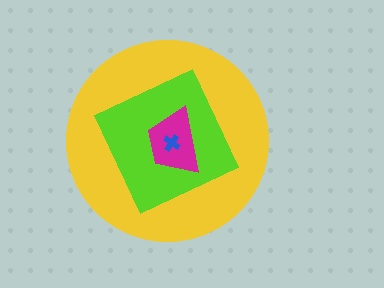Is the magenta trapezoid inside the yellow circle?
Yes.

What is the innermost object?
The blue cross.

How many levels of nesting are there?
4.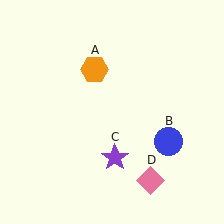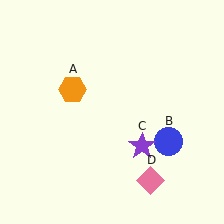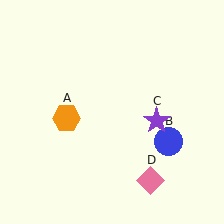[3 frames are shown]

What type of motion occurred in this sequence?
The orange hexagon (object A), purple star (object C) rotated counterclockwise around the center of the scene.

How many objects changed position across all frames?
2 objects changed position: orange hexagon (object A), purple star (object C).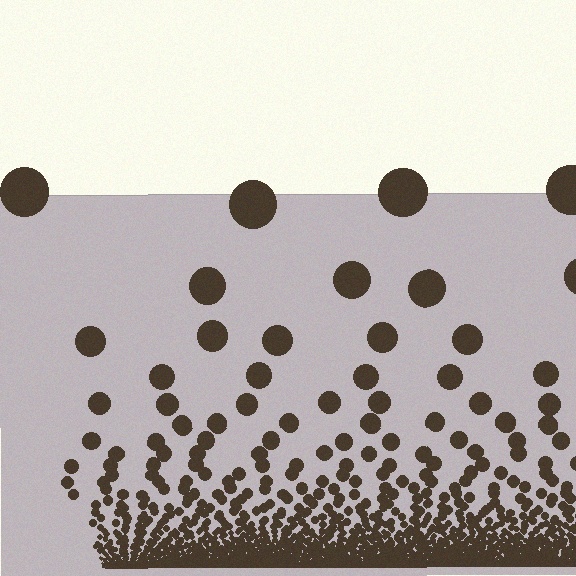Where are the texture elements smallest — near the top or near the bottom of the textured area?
Near the bottom.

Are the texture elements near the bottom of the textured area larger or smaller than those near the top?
Smaller. The gradient is inverted — elements near the bottom are smaller and denser.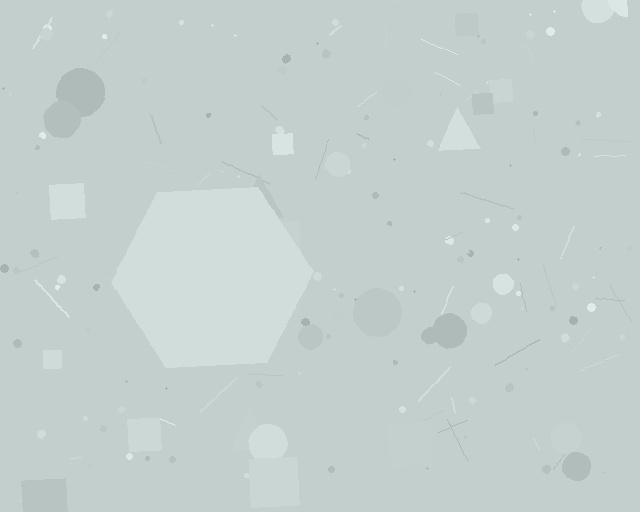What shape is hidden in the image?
A hexagon is hidden in the image.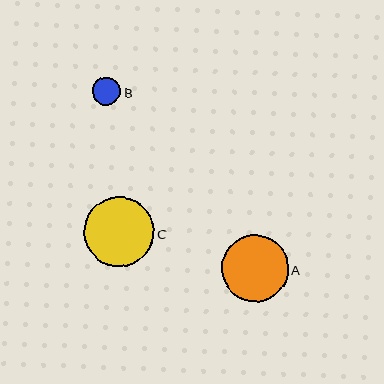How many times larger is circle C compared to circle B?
Circle C is approximately 2.5 times the size of circle B.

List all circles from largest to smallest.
From largest to smallest: C, A, B.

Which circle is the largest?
Circle C is the largest with a size of approximately 71 pixels.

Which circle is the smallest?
Circle B is the smallest with a size of approximately 29 pixels.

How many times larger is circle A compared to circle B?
Circle A is approximately 2.3 times the size of circle B.